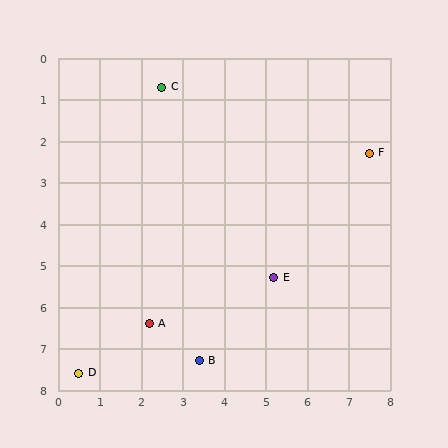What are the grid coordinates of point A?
Point A is at approximately (2.2, 6.4).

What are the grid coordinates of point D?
Point D is at approximately (0.5, 7.6).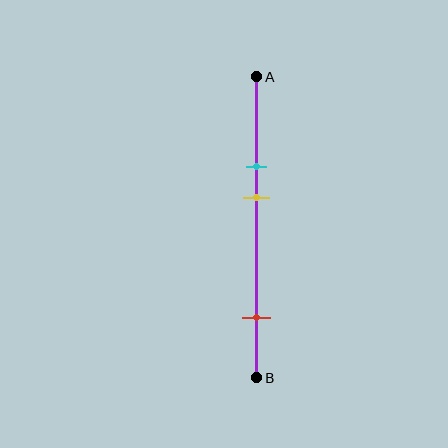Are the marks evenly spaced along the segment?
No, the marks are not evenly spaced.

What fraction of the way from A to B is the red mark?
The red mark is approximately 80% (0.8) of the way from A to B.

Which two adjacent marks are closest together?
The cyan and yellow marks are the closest adjacent pair.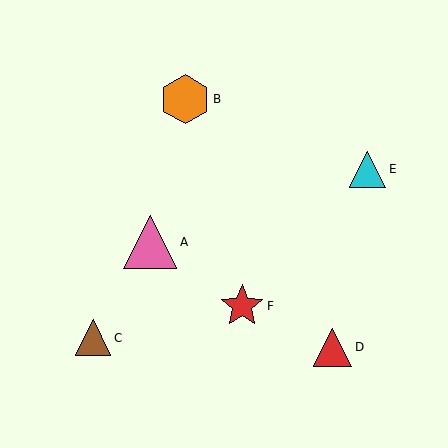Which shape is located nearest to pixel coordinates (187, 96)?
The orange hexagon (labeled B) at (185, 99) is nearest to that location.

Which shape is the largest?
The pink triangle (labeled A) is the largest.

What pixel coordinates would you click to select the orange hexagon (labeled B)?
Click at (185, 99) to select the orange hexagon B.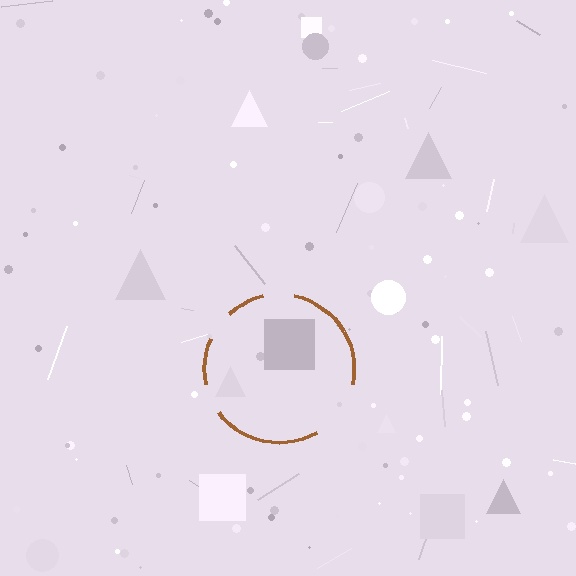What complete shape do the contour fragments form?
The contour fragments form a circle.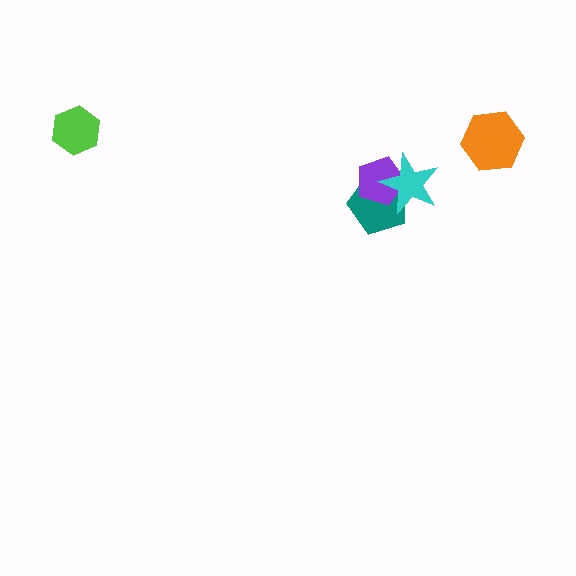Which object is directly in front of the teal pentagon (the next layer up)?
The purple pentagon is directly in front of the teal pentagon.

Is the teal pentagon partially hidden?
Yes, it is partially covered by another shape.